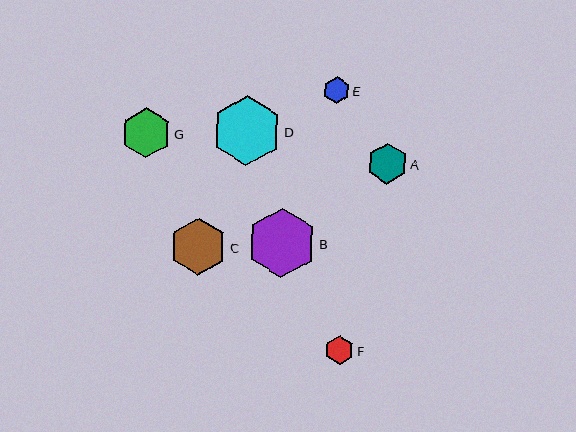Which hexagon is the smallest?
Hexagon E is the smallest with a size of approximately 26 pixels.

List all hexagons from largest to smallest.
From largest to smallest: D, B, C, G, A, F, E.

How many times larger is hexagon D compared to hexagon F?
Hexagon D is approximately 2.4 times the size of hexagon F.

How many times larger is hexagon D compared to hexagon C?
Hexagon D is approximately 1.2 times the size of hexagon C.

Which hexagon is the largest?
Hexagon D is the largest with a size of approximately 70 pixels.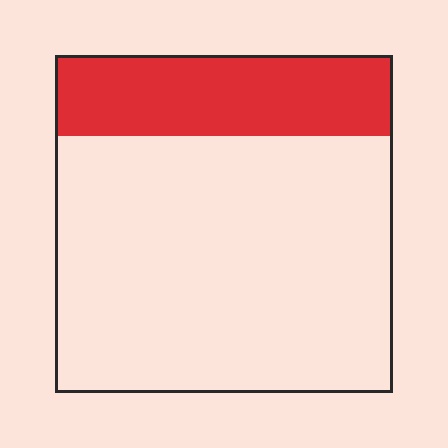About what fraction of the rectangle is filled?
About one quarter (1/4).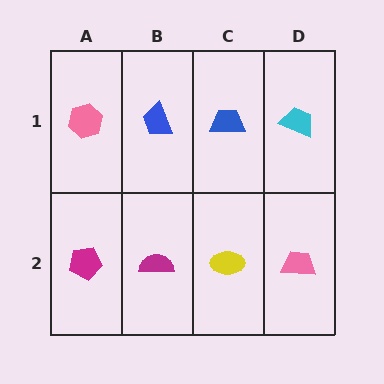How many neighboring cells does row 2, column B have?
3.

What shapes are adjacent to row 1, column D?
A pink trapezoid (row 2, column D), a blue trapezoid (row 1, column C).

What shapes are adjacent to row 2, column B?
A blue trapezoid (row 1, column B), a magenta pentagon (row 2, column A), a yellow ellipse (row 2, column C).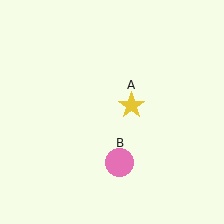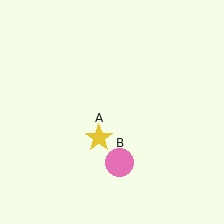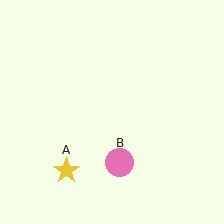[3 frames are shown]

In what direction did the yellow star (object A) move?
The yellow star (object A) moved down and to the left.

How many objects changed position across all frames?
1 object changed position: yellow star (object A).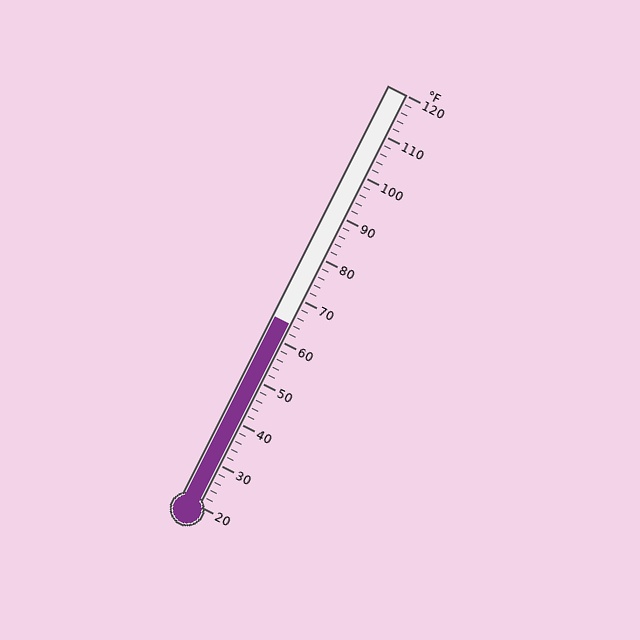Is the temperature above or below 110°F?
The temperature is below 110°F.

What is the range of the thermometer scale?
The thermometer scale ranges from 20°F to 120°F.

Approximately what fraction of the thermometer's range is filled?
The thermometer is filled to approximately 45% of its range.